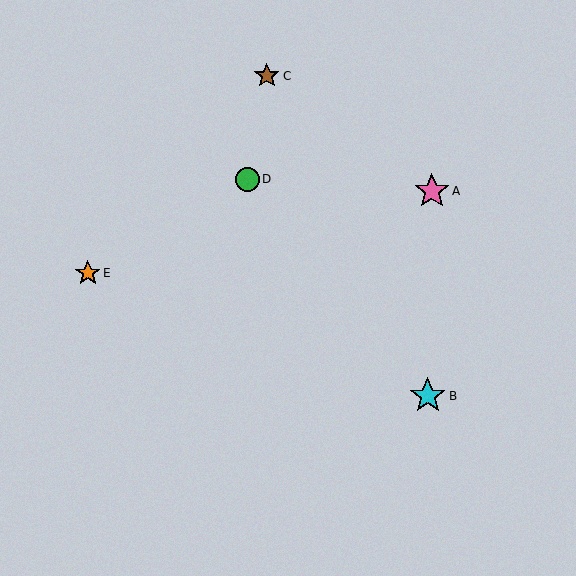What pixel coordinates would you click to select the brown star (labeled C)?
Click at (267, 76) to select the brown star C.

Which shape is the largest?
The cyan star (labeled B) is the largest.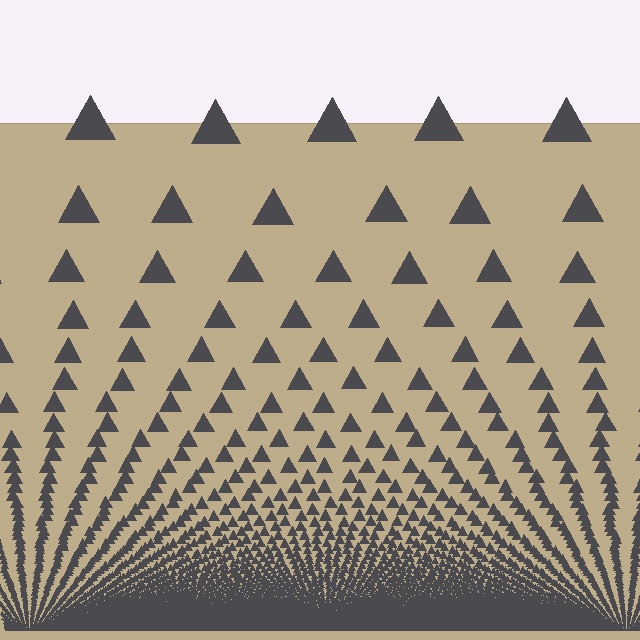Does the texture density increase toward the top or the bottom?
Density increases toward the bottom.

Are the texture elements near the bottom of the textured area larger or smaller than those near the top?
Smaller. The gradient is inverted — elements near the bottom are smaller and denser.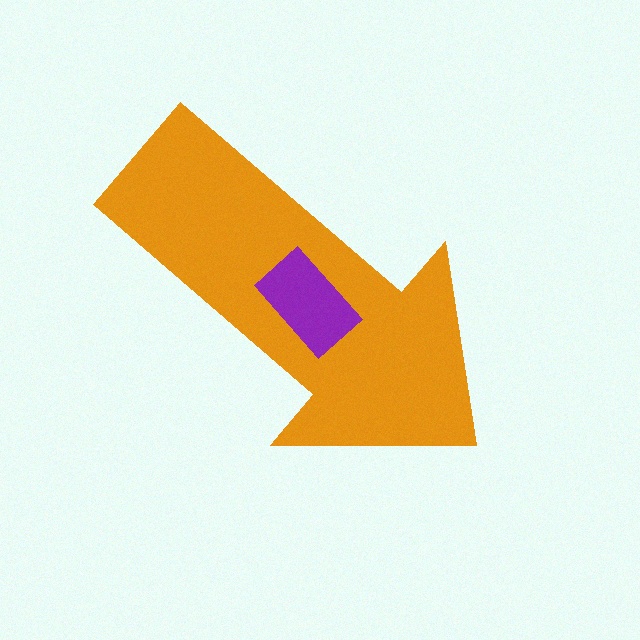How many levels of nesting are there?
2.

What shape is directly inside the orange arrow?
The purple rectangle.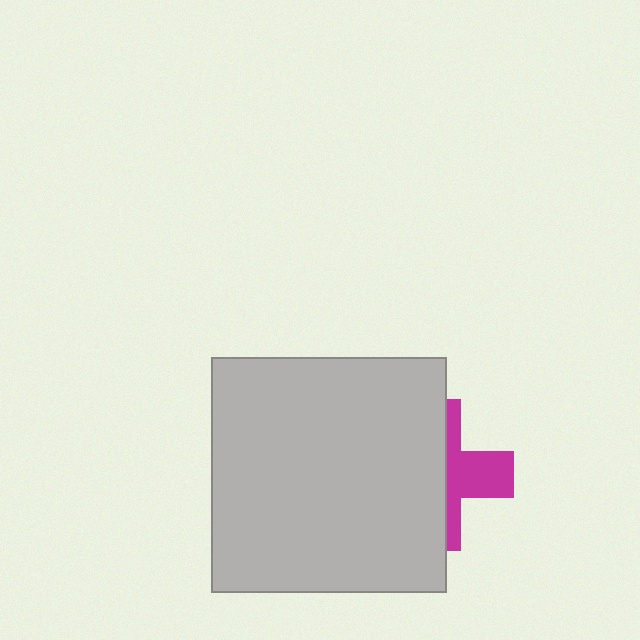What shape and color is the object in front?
The object in front is a light gray square.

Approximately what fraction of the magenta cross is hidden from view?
Roughly 62% of the magenta cross is hidden behind the light gray square.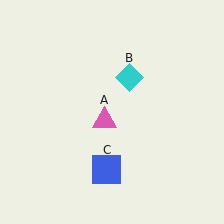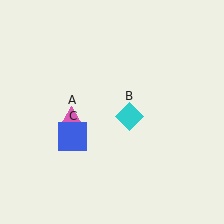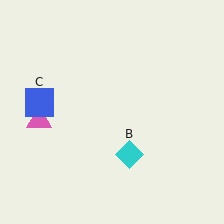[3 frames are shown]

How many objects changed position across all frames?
3 objects changed position: pink triangle (object A), cyan diamond (object B), blue square (object C).